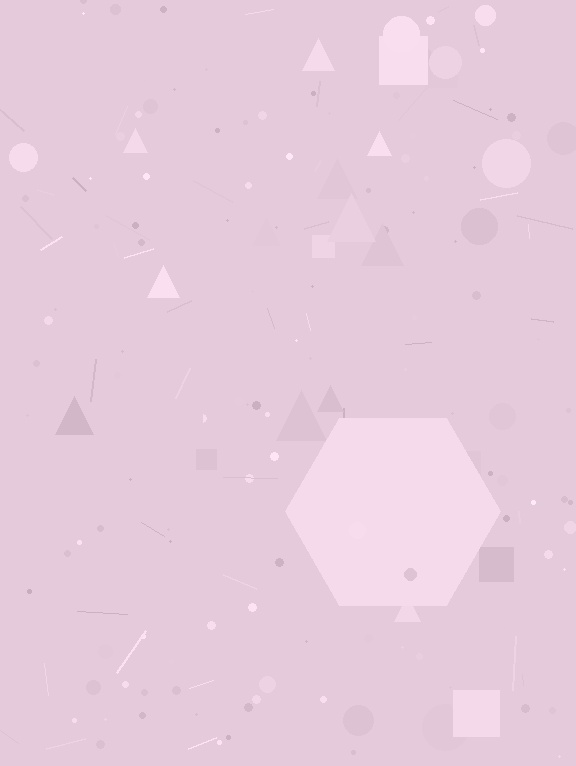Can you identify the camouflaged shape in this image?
The camouflaged shape is a hexagon.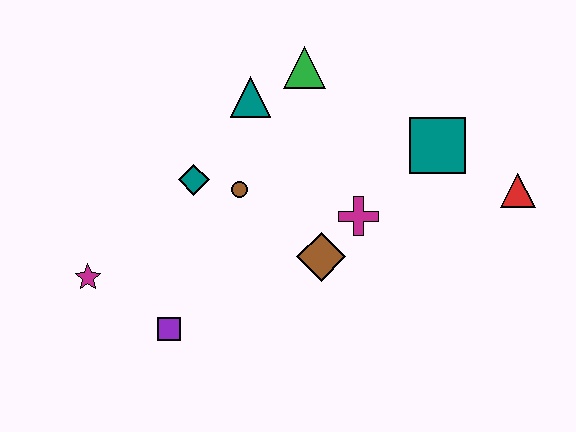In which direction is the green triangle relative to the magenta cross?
The green triangle is above the magenta cross.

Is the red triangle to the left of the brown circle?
No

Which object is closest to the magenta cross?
The brown diamond is closest to the magenta cross.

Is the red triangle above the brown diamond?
Yes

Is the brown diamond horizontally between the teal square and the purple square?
Yes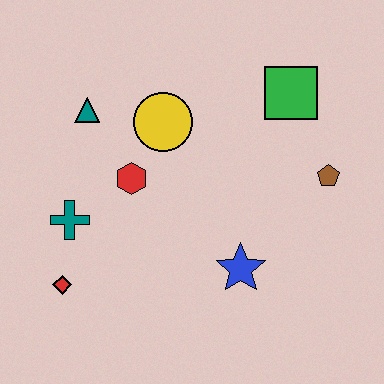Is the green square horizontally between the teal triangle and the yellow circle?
No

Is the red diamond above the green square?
No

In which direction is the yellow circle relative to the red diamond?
The yellow circle is above the red diamond.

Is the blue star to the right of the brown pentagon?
No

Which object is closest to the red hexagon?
The yellow circle is closest to the red hexagon.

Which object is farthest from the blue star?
The teal triangle is farthest from the blue star.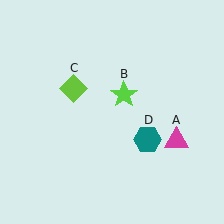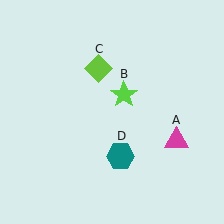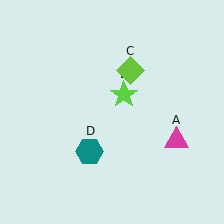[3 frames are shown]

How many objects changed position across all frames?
2 objects changed position: lime diamond (object C), teal hexagon (object D).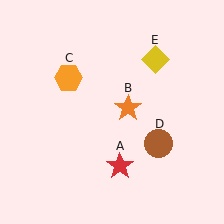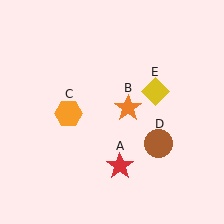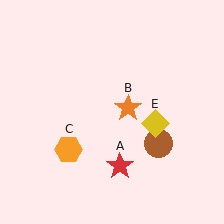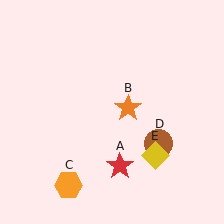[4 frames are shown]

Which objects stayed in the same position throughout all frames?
Red star (object A) and orange star (object B) and brown circle (object D) remained stationary.